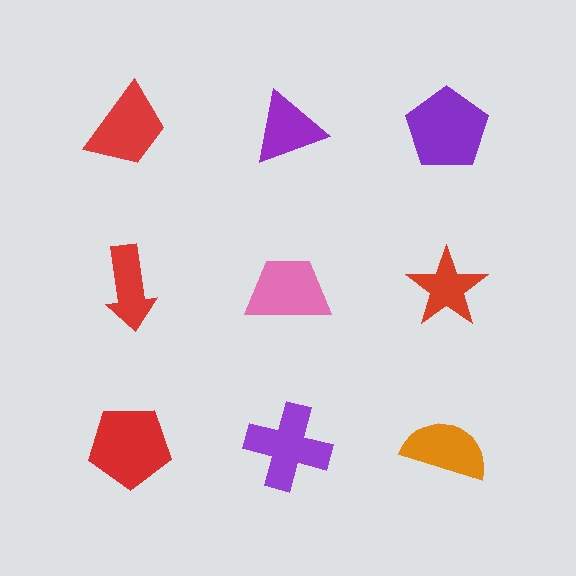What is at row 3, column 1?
A red pentagon.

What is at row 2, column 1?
A red arrow.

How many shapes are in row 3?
3 shapes.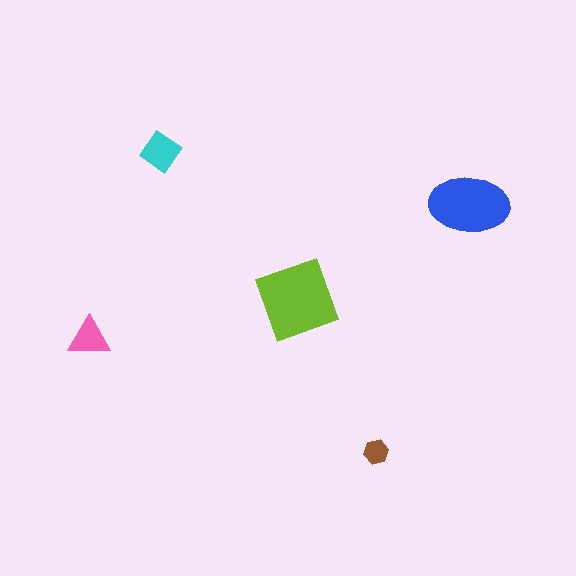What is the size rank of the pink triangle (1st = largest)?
4th.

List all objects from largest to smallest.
The lime diamond, the blue ellipse, the cyan diamond, the pink triangle, the brown hexagon.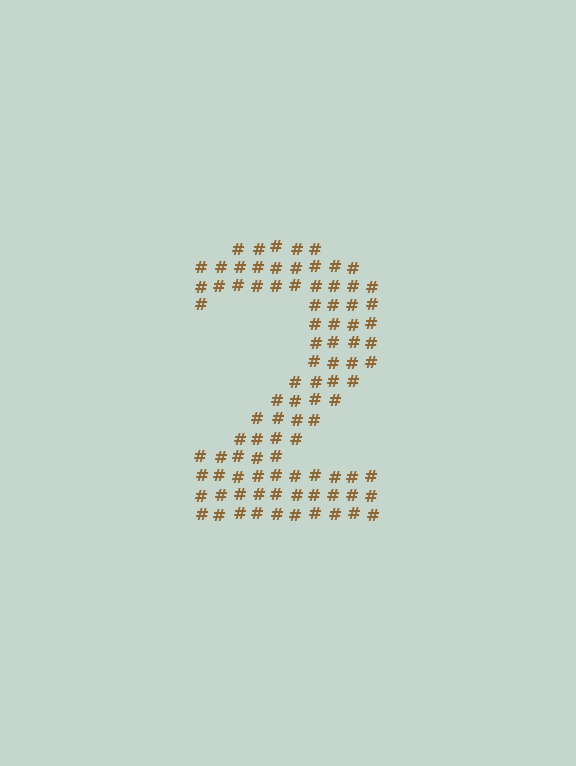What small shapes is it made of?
It is made of small hash symbols.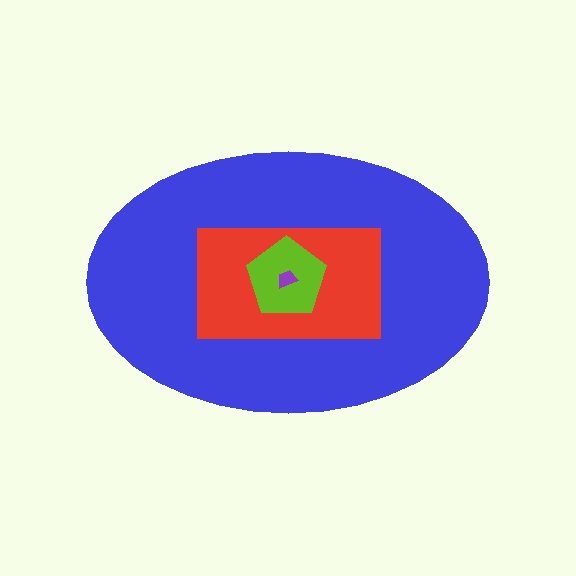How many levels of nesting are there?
4.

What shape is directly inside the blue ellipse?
The red rectangle.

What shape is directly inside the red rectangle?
The lime pentagon.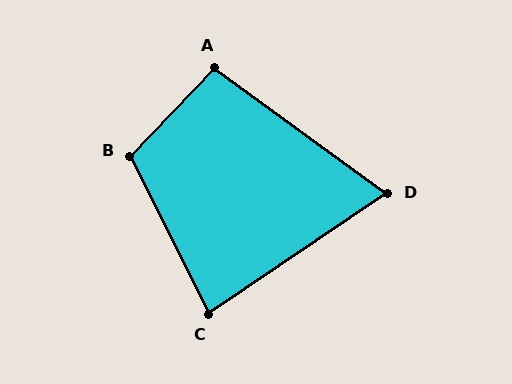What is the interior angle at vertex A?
Approximately 98 degrees (obtuse).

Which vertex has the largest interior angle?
B, at approximately 110 degrees.